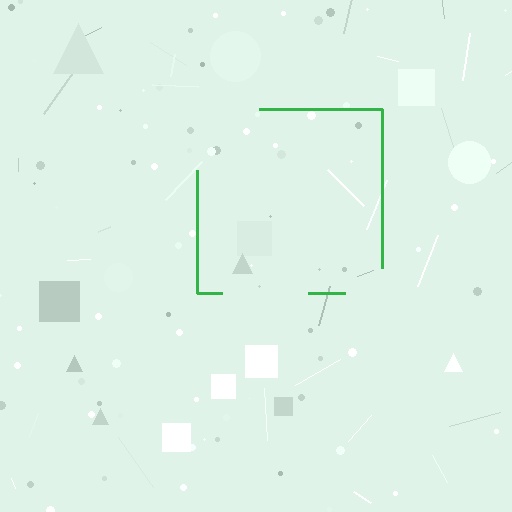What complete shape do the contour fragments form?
The contour fragments form a square.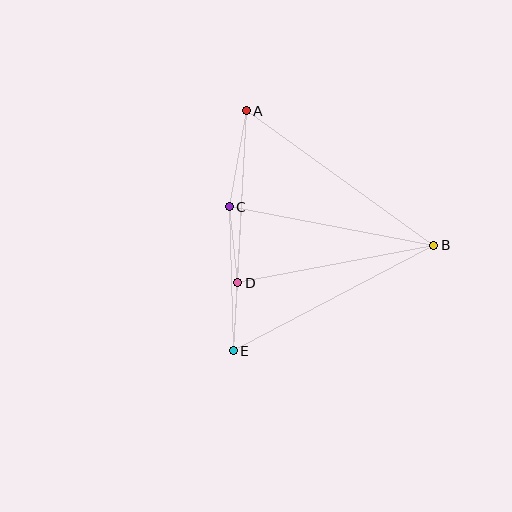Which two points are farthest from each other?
Points A and E are farthest from each other.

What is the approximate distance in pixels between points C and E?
The distance between C and E is approximately 144 pixels.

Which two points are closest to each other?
Points D and E are closest to each other.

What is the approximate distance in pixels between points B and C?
The distance between B and C is approximately 208 pixels.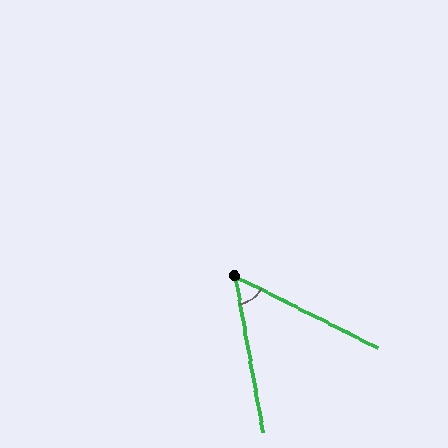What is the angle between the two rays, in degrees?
Approximately 53 degrees.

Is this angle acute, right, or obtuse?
It is acute.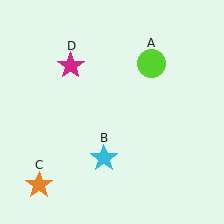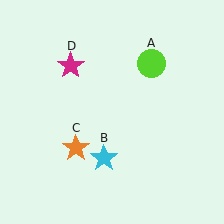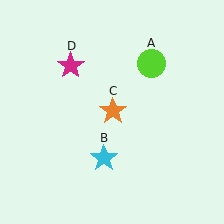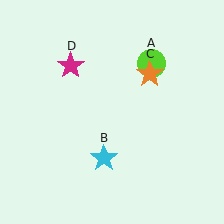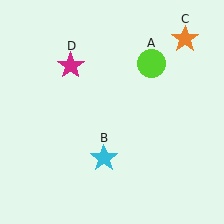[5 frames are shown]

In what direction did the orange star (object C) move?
The orange star (object C) moved up and to the right.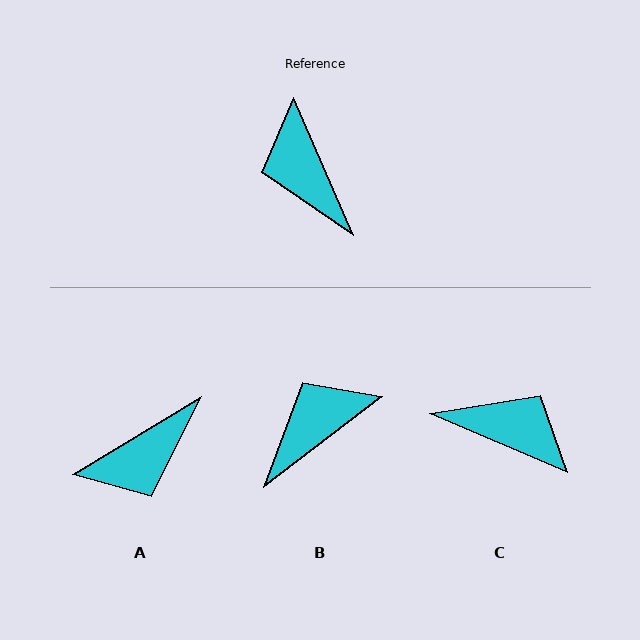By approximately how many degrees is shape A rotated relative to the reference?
Approximately 97 degrees counter-clockwise.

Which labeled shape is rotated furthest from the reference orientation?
C, about 137 degrees away.